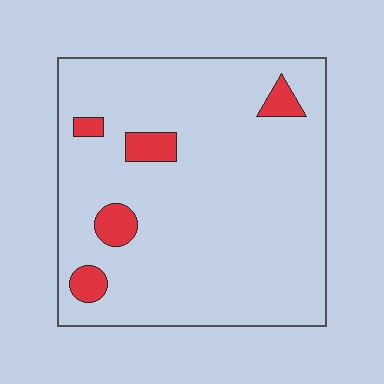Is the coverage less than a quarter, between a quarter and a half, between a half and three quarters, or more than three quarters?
Less than a quarter.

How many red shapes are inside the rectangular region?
5.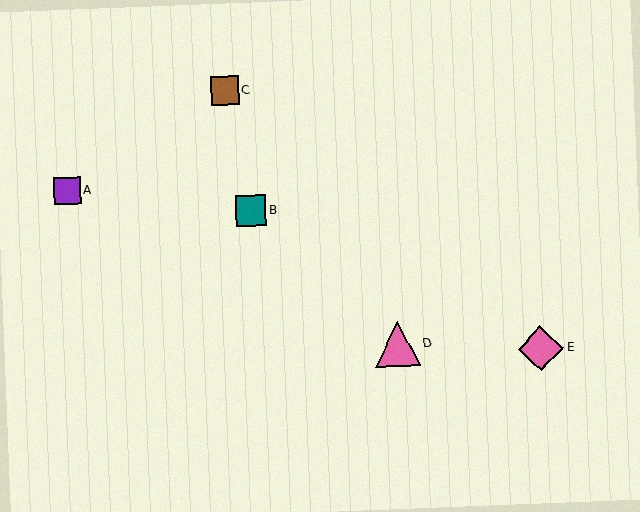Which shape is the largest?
The pink diamond (labeled E) is the largest.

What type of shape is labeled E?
Shape E is a pink diamond.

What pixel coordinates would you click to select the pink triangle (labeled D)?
Click at (398, 344) to select the pink triangle D.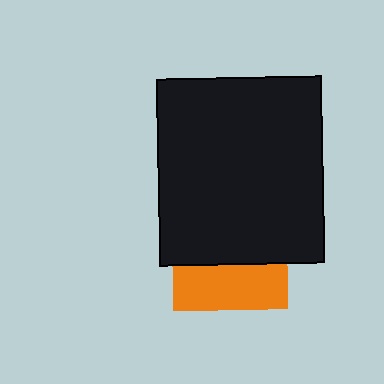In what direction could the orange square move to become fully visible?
The orange square could move down. That would shift it out from behind the black rectangle entirely.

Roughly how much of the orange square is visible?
A small part of it is visible (roughly 40%).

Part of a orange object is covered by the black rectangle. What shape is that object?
It is a square.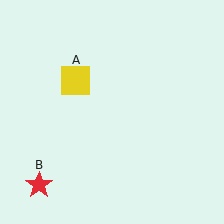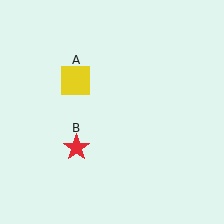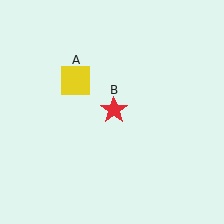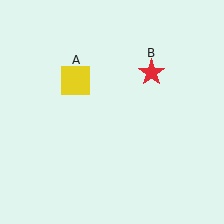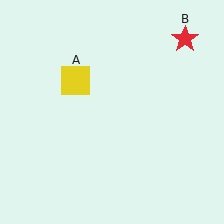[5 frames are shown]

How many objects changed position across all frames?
1 object changed position: red star (object B).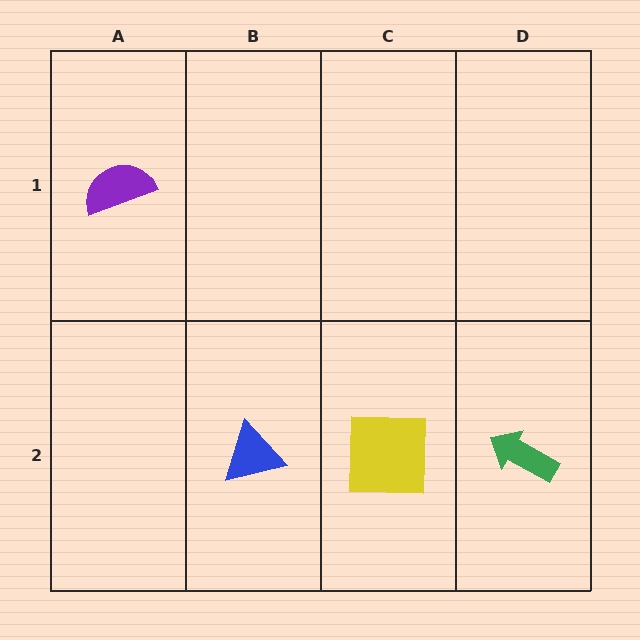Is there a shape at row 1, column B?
No, that cell is empty.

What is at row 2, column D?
A green arrow.